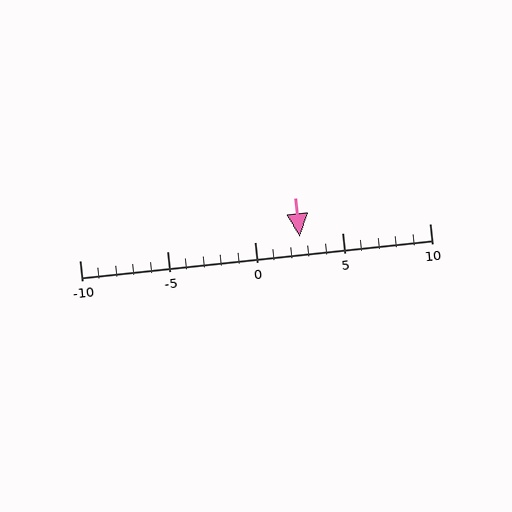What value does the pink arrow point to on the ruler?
The pink arrow points to approximately 3.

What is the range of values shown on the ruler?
The ruler shows values from -10 to 10.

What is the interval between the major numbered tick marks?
The major tick marks are spaced 5 units apart.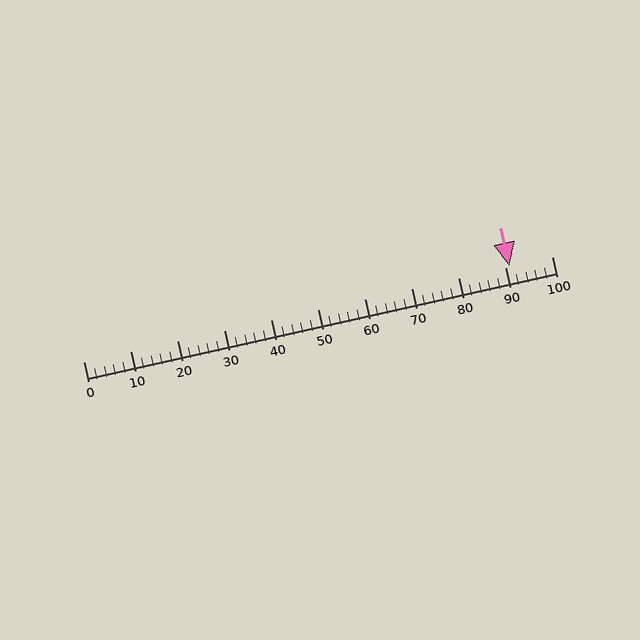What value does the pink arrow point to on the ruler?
The pink arrow points to approximately 91.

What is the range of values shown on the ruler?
The ruler shows values from 0 to 100.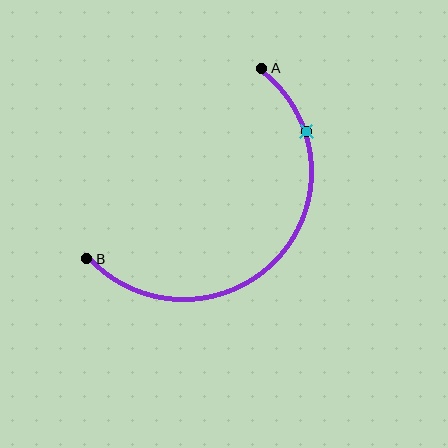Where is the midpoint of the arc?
The arc midpoint is the point on the curve farthest from the straight line joining A and B. It sits below and to the right of that line.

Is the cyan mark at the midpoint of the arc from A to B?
No. The cyan mark lies on the arc but is closer to endpoint A. The arc midpoint would be at the point on the curve equidistant along the arc from both A and B.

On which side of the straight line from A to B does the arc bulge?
The arc bulges below and to the right of the straight line connecting A and B.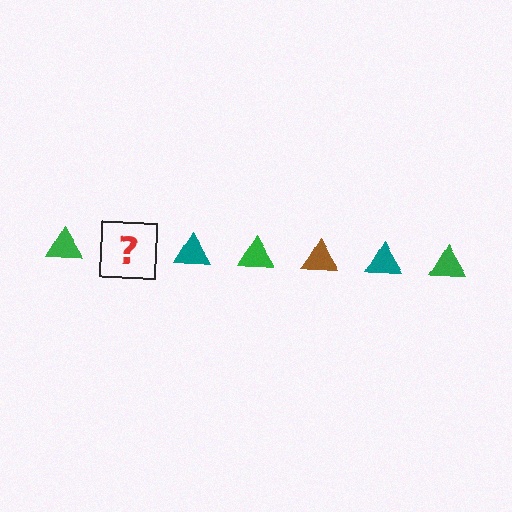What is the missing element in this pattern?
The missing element is a brown triangle.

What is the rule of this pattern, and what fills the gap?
The rule is that the pattern cycles through green, brown, teal triangles. The gap should be filled with a brown triangle.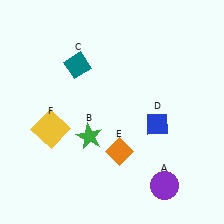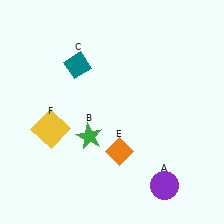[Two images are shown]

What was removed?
The blue diamond (D) was removed in Image 2.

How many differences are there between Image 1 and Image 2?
There is 1 difference between the two images.